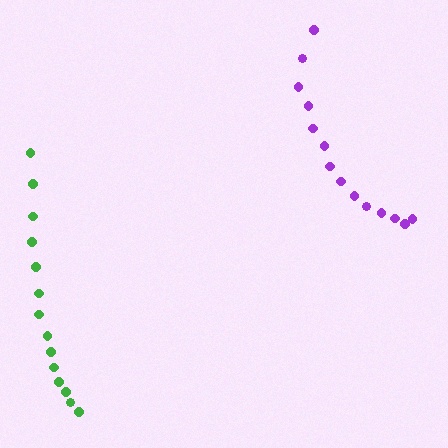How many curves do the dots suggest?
There are 2 distinct paths.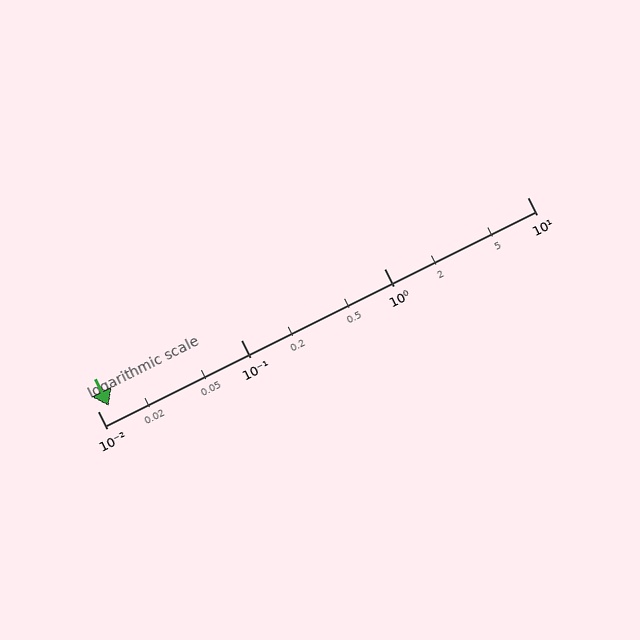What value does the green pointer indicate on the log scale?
The pointer indicates approximately 0.012.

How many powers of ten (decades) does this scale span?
The scale spans 3 decades, from 0.01 to 10.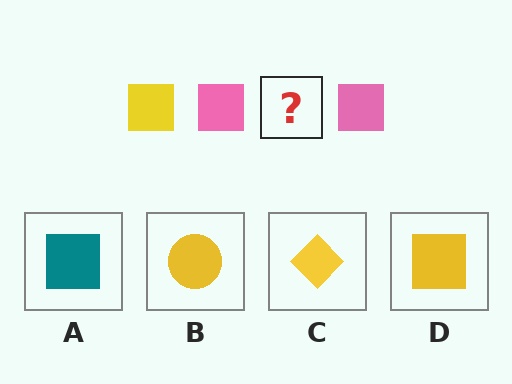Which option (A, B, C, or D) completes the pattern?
D.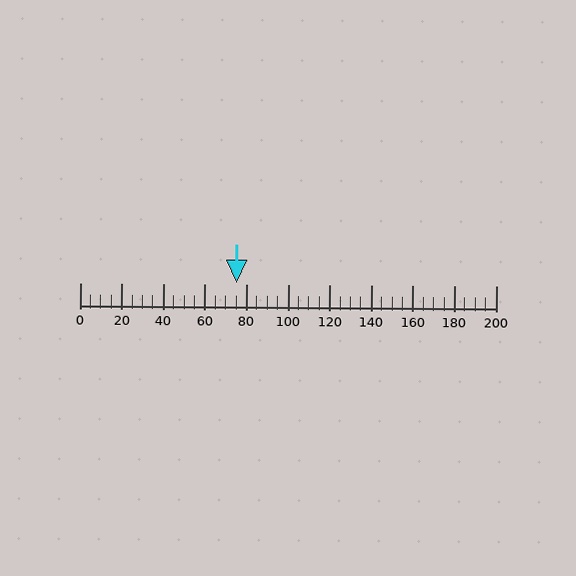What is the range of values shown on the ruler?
The ruler shows values from 0 to 200.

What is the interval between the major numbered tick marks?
The major tick marks are spaced 20 units apart.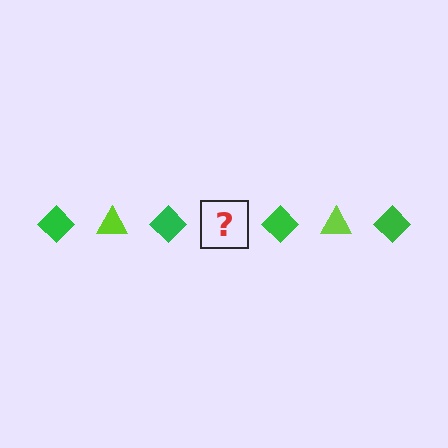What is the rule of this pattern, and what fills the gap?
The rule is that the pattern alternates between green diamond and lime triangle. The gap should be filled with a lime triangle.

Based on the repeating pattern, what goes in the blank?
The blank should be a lime triangle.